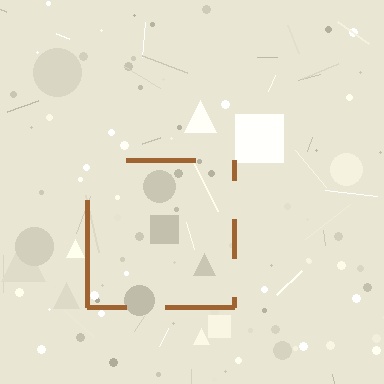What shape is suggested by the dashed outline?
The dashed outline suggests a square.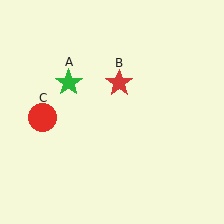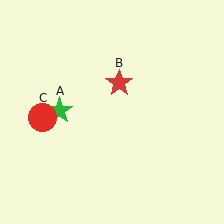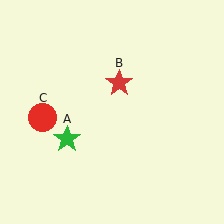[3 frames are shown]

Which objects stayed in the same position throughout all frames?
Red star (object B) and red circle (object C) remained stationary.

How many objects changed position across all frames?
1 object changed position: green star (object A).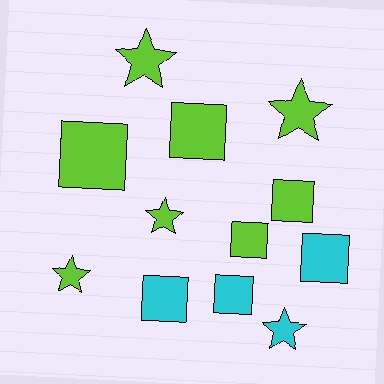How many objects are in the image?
There are 12 objects.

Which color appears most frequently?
Lime, with 8 objects.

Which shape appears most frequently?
Square, with 7 objects.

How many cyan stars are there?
There is 1 cyan star.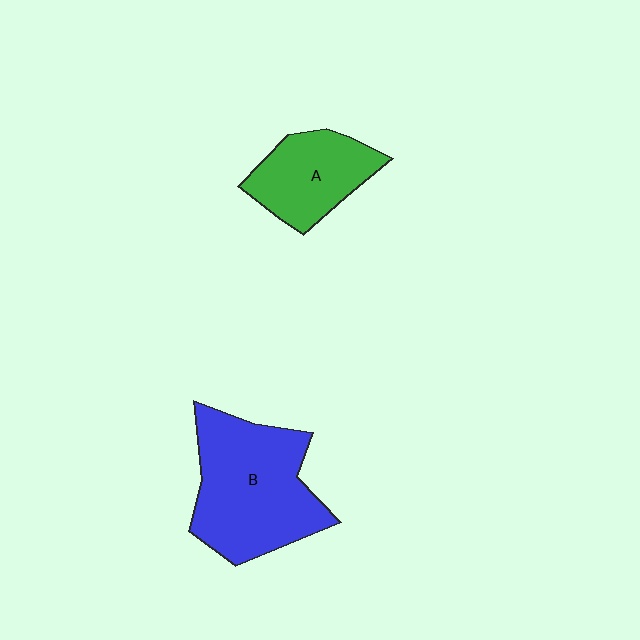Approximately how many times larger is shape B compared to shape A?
Approximately 1.7 times.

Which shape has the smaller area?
Shape A (green).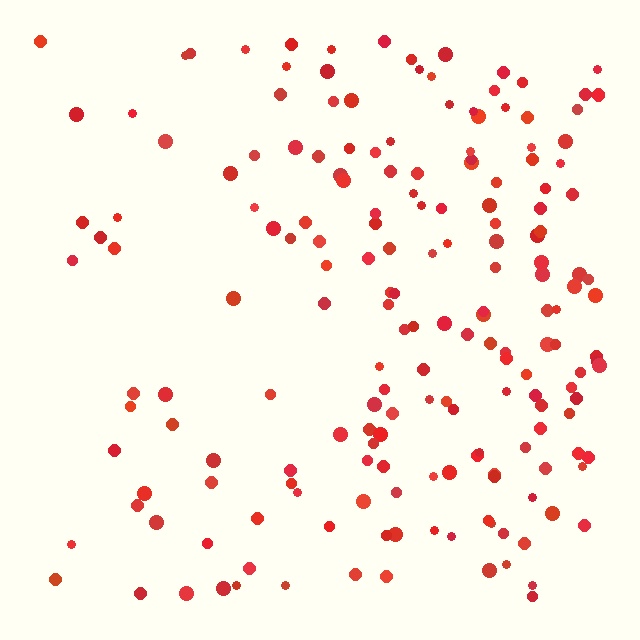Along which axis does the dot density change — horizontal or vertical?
Horizontal.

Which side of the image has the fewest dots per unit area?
The left.